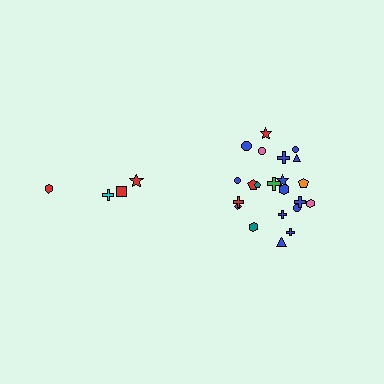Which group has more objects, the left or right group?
The right group.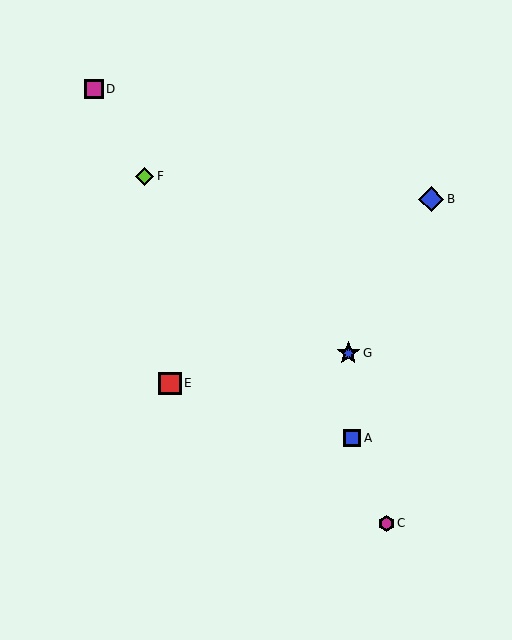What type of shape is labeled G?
Shape G is a blue star.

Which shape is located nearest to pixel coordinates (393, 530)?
The magenta hexagon (labeled C) at (386, 523) is nearest to that location.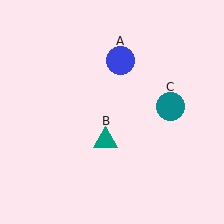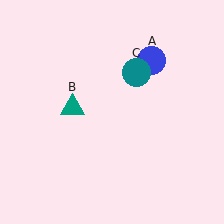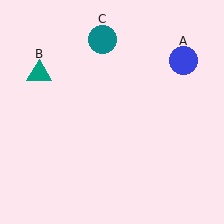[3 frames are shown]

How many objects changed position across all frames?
3 objects changed position: blue circle (object A), teal triangle (object B), teal circle (object C).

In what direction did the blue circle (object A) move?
The blue circle (object A) moved right.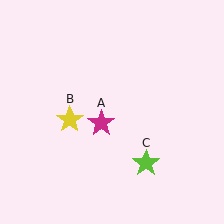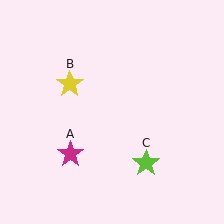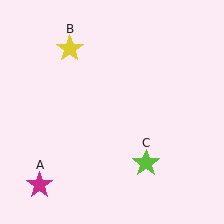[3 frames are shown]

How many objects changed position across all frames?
2 objects changed position: magenta star (object A), yellow star (object B).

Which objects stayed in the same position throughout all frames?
Lime star (object C) remained stationary.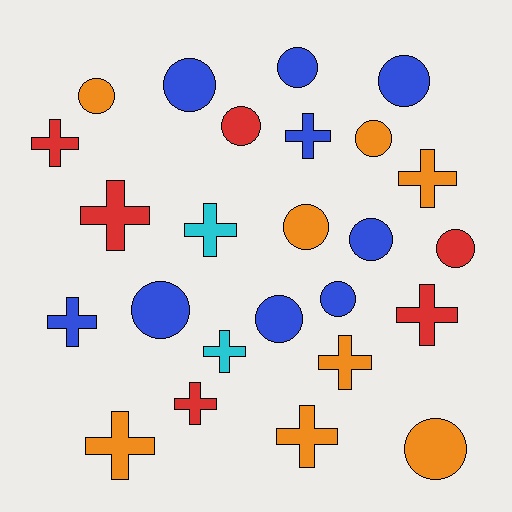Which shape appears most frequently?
Circle, with 13 objects.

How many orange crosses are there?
There are 4 orange crosses.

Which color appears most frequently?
Blue, with 9 objects.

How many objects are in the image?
There are 25 objects.